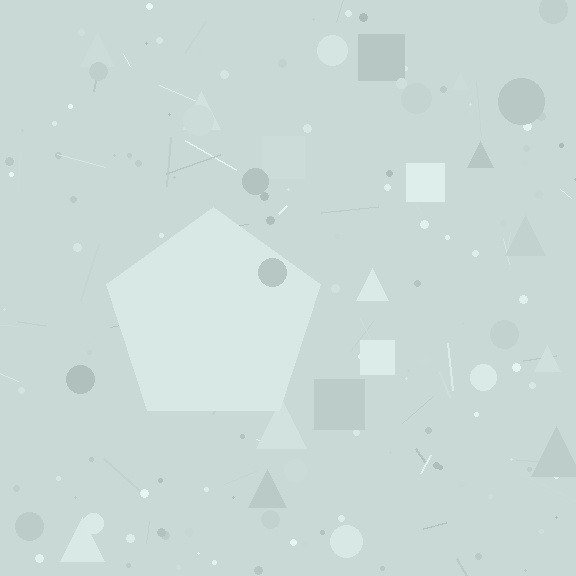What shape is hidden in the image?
A pentagon is hidden in the image.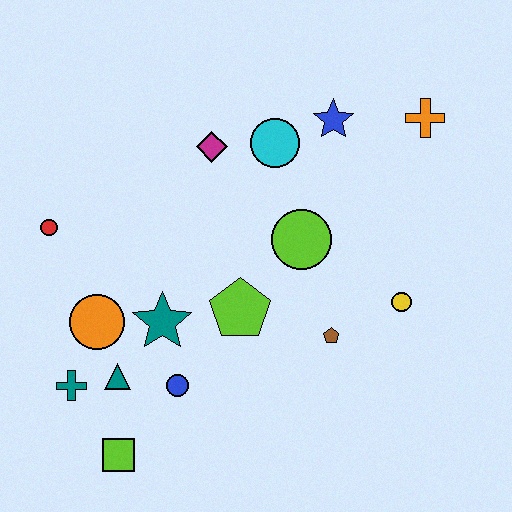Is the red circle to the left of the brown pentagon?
Yes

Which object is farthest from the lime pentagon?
The orange cross is farthest from the lime pentagon.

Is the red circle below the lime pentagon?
No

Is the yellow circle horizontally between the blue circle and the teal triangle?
No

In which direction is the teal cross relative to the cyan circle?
The teal cross is below the cyan circle.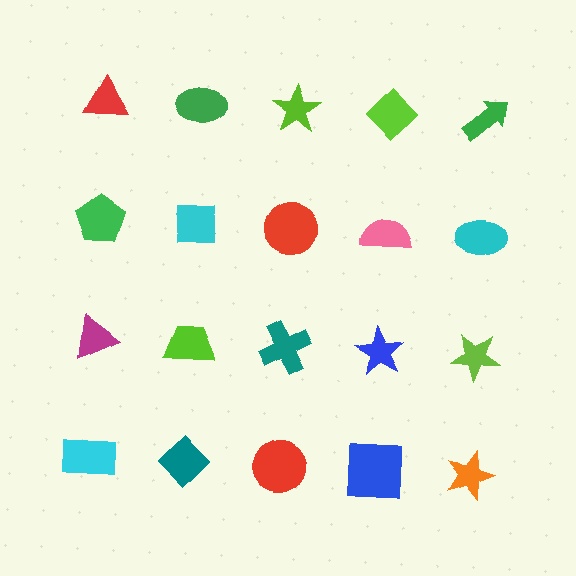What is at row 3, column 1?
A magenta triangle.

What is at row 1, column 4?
A lime diamond.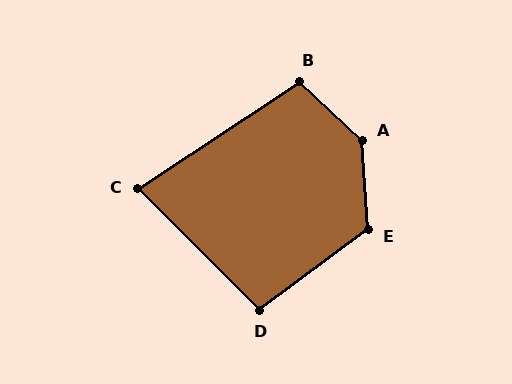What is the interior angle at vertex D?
Approximately 98 degrees (obtuse).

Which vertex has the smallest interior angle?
C, at approximately 78 degrees.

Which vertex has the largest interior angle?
A, at approximately 136 degrees.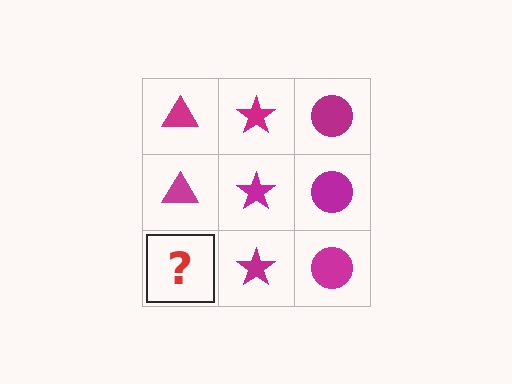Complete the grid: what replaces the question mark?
The question mark should be replaced with a magenta triangle.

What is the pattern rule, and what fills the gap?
The rule is that each column has a consistent shape. The gap should be filled with a magenta triangle.